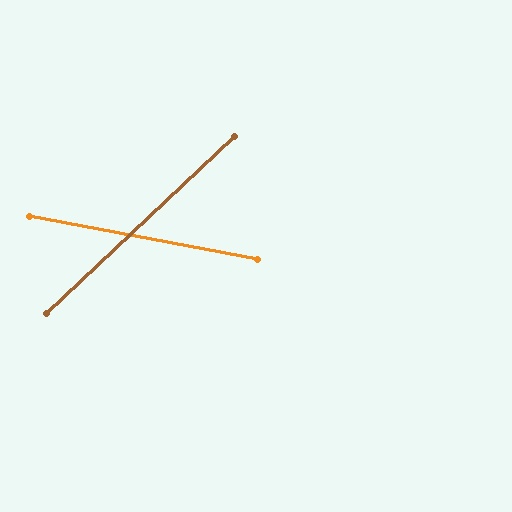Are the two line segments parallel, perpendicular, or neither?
Neither parallel nor perpendicular — they differ by about 54°.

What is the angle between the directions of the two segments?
Approximately 54 degrees.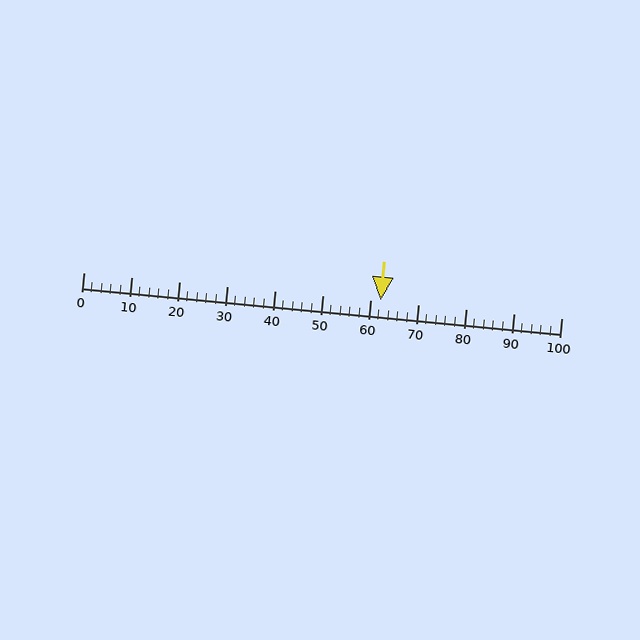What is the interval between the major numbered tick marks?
The major tick marks are spaced 10 units apart.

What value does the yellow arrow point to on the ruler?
The yellow arrow points to approximately 62.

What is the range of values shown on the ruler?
The ruler shows values from 0 to 100.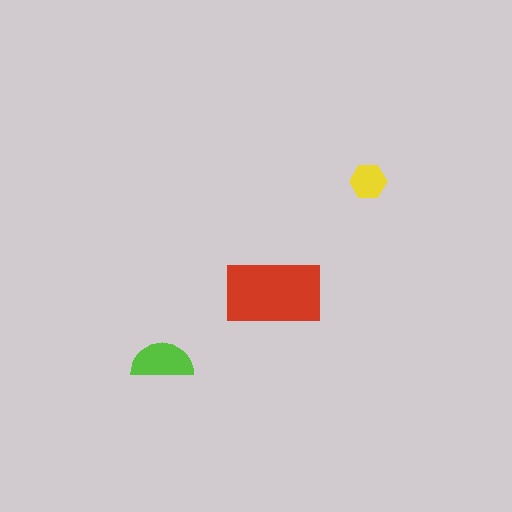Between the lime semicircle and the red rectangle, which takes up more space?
The red rectangle.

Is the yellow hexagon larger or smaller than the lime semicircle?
Smaller.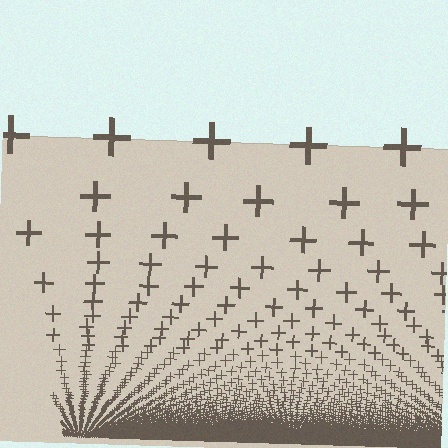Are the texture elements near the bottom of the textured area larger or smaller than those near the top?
Smaller. The gradient is inverted — elements near the bottom are smaller and denser.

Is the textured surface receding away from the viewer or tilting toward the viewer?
The surface appears to tilt toward the viewer. Texture elements get larger and sparser toward the top.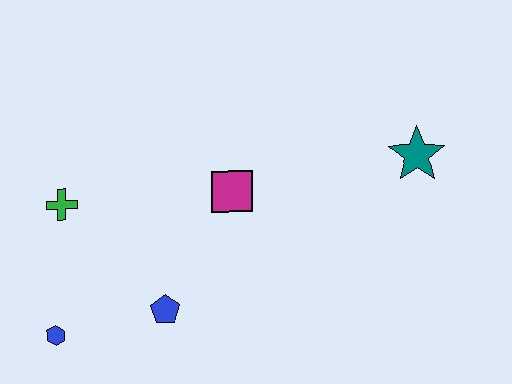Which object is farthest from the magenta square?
The blue hexagon is farthest from the magenta square.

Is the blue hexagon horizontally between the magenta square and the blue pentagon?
No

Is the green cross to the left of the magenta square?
Yes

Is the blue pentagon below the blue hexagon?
No